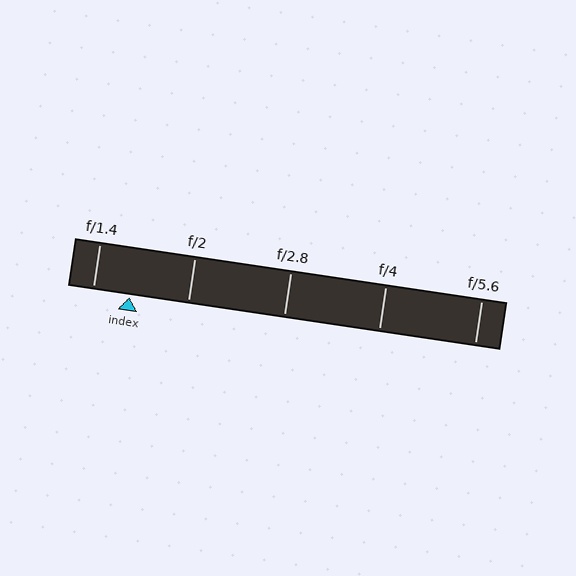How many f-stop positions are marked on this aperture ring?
There are 5 f-stop positions marked.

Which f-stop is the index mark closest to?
The index mark is closest to f/1.4.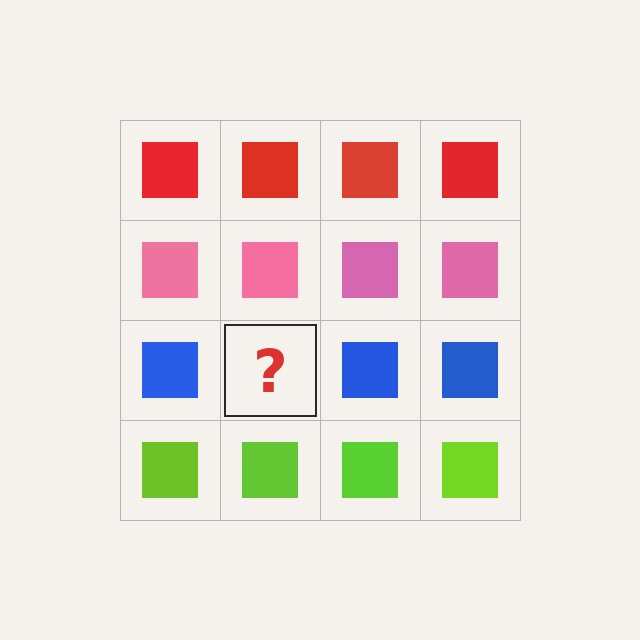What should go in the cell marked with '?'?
The missing cell should contain a blue square.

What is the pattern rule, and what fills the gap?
The rule is that each row has a consistent color. The gap should be filled with a blue square.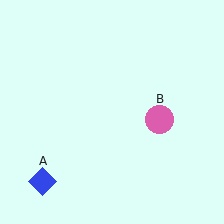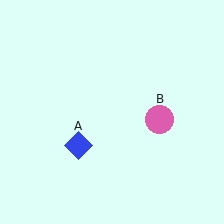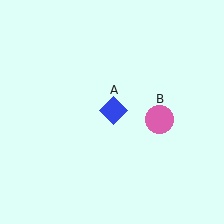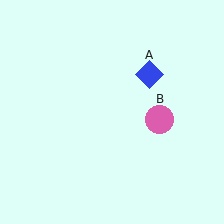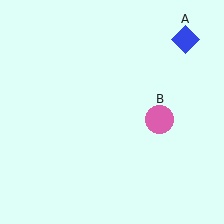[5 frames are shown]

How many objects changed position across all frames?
1 object changed position: blue diamond (object A).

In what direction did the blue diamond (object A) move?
The blue diamond (object A) moved up and to the right.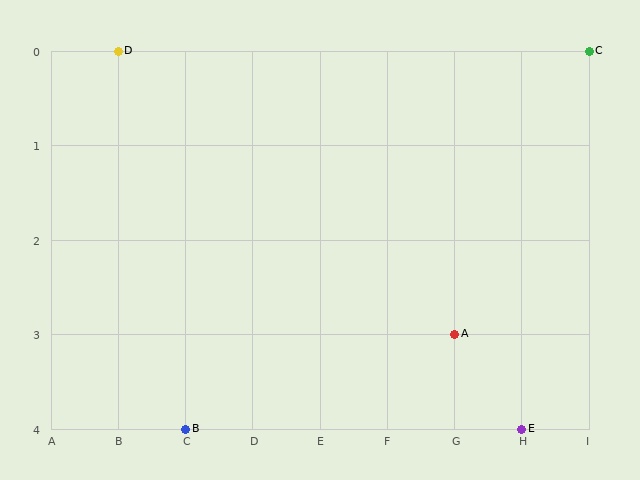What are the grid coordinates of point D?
Point D is at grid coordinates (B, 0).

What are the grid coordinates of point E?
Point E is at grid coordinates (H, 4).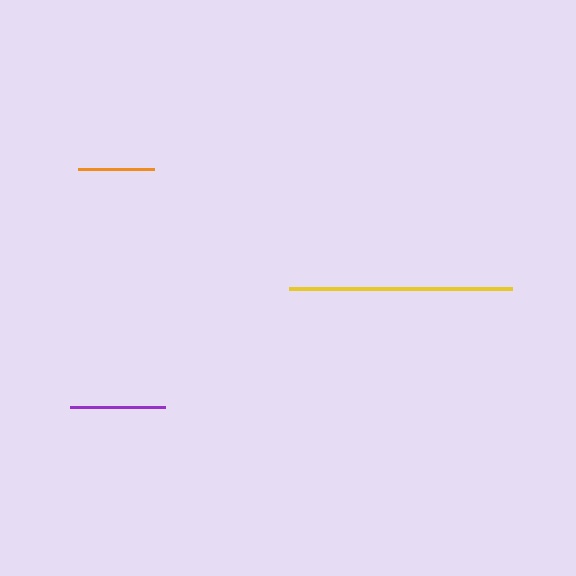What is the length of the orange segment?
The orange segment is approximately 76 pixels long.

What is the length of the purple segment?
The purple segment is approximately 95 pixels long.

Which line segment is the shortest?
The orange line is the shortest at approximately 76 pixels.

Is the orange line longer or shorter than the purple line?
The purple line is longer than the orange line.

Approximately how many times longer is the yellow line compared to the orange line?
The yellow line is approximately 2.9 times the length of the orange line.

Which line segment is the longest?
The yellow line is the longest at approximately 223 pixels.